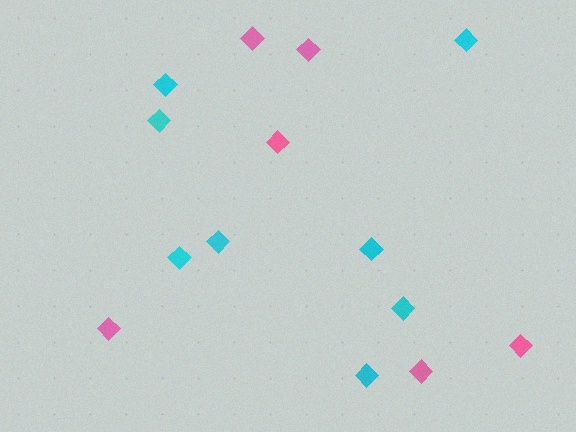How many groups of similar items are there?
There are 2 groups: one group of cyan diamonds (8) and one group of pink diamonds (6).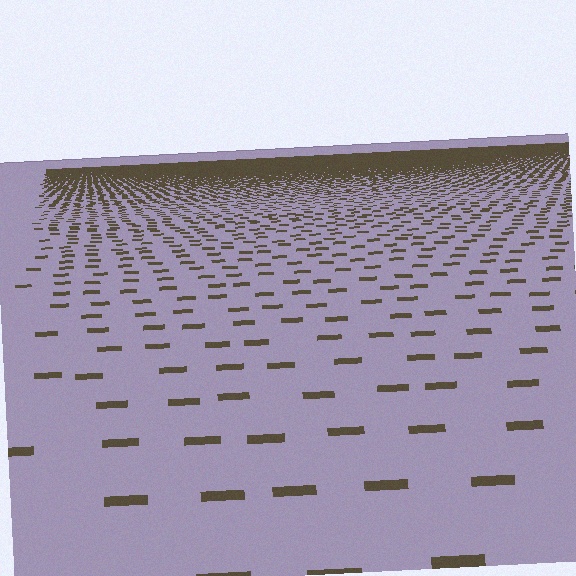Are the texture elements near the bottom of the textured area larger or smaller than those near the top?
Larger. Near the bottom, elements are closer to the viewer and appear at a bigger on-screen size.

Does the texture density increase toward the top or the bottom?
Density increases toward the top.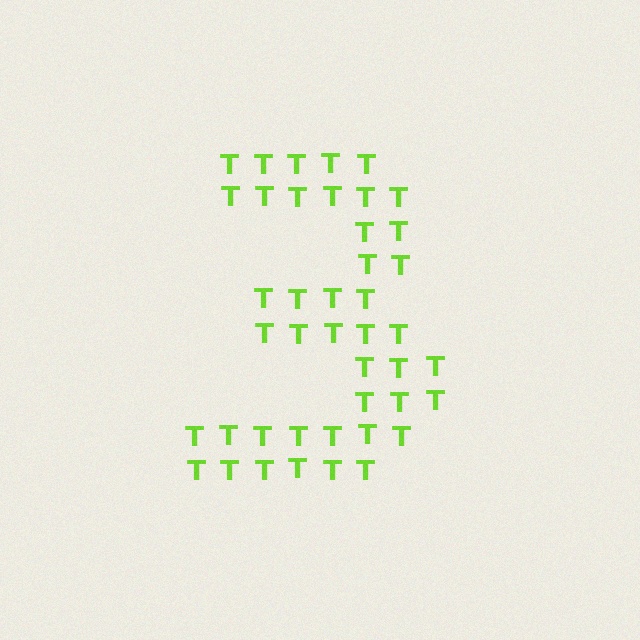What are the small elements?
The small elements are letter T's.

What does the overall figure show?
The overall figure shows the digit 3.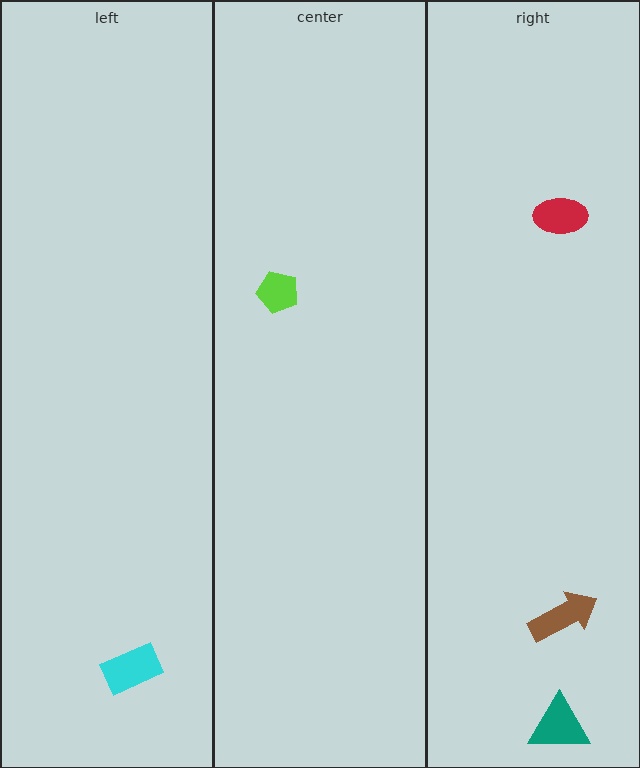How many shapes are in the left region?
1.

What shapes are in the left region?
The cyan rectangle.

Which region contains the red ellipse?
The right region.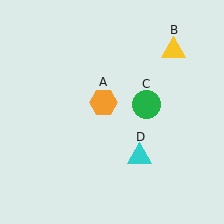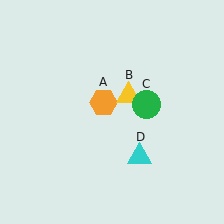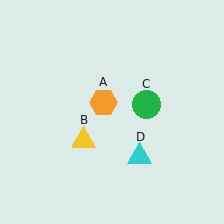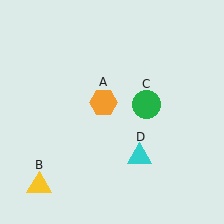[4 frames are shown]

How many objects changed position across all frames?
1 object changed position: yellow triangle (object B).